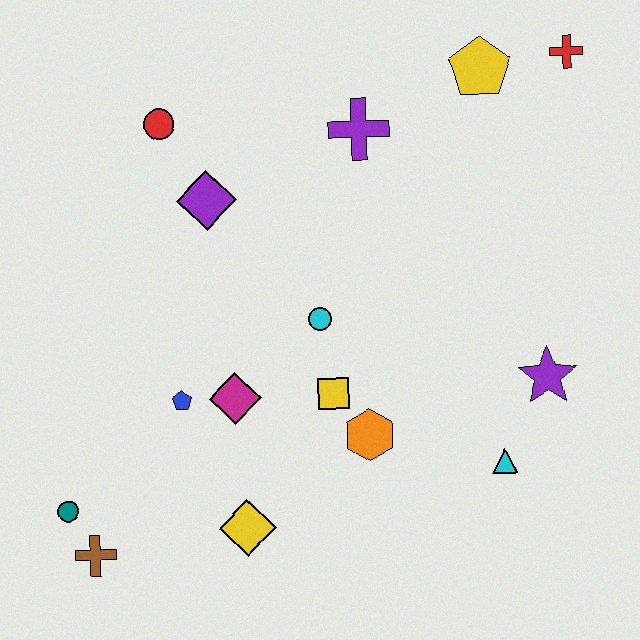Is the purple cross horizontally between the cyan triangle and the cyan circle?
Yes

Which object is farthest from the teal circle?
The red cross is farthest from the teal circle.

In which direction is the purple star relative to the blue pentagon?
The purple star is to the right of the blue pentagon.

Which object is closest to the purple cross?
The yellow pentagon is closest to the purple cross.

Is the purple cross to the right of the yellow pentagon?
No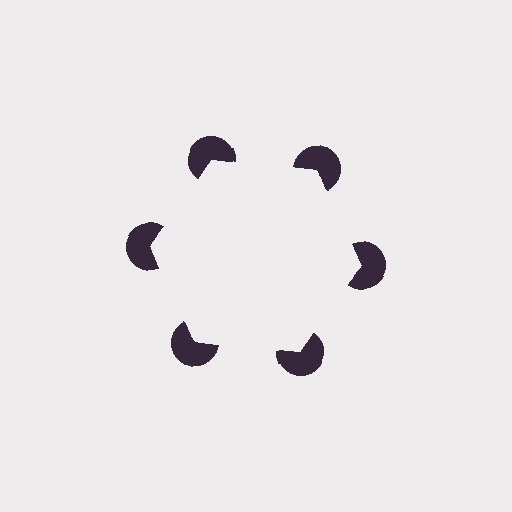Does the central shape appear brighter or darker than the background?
It typically appears slightly brighter than the background, even though no actual brightness change is drawn.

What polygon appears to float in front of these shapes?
An illusory hexagon — its edges are inferred from the aligned wedge cuts in the pac-man discs, not physically drawn.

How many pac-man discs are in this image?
There are 6 — one at each vertex of the illusory hexagon.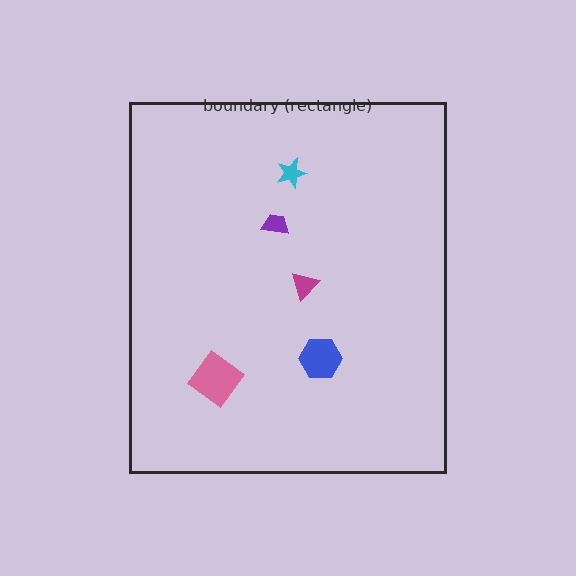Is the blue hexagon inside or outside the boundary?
Inside.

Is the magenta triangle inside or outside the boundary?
Inside.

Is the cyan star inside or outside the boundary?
Inside.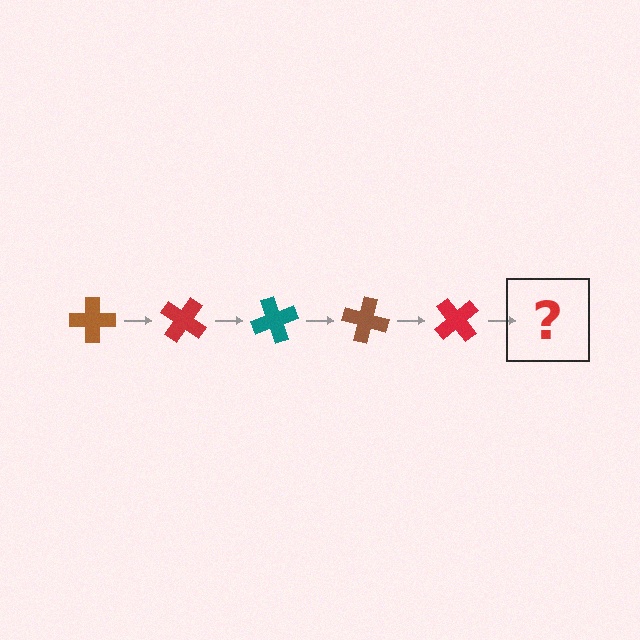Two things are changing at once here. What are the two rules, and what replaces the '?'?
The two rules are that it rotates 35 degrees each step and the color cycles through brown, red, and teal. The '?' should be a teal cross, rotated 175 degrees from the start.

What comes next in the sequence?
The next element should be a teal cross, rotated 175 degrees from the start.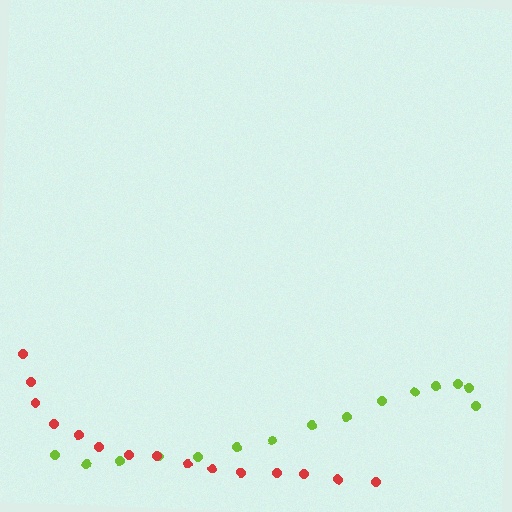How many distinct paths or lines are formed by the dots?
There are 2 distinct paths.